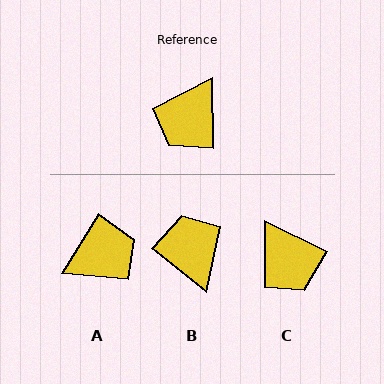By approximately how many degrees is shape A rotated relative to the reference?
Approximately 148 degrees counter-clockwise.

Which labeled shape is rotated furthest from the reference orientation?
A, about 148 degrees away.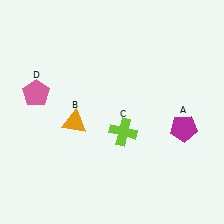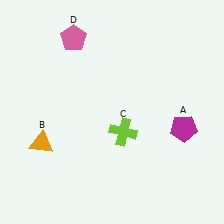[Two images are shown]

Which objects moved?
The objects that moved are: the orange triangle (B), the pink pentagon (D).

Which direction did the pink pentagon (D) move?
The pink pentagon (D) moved up.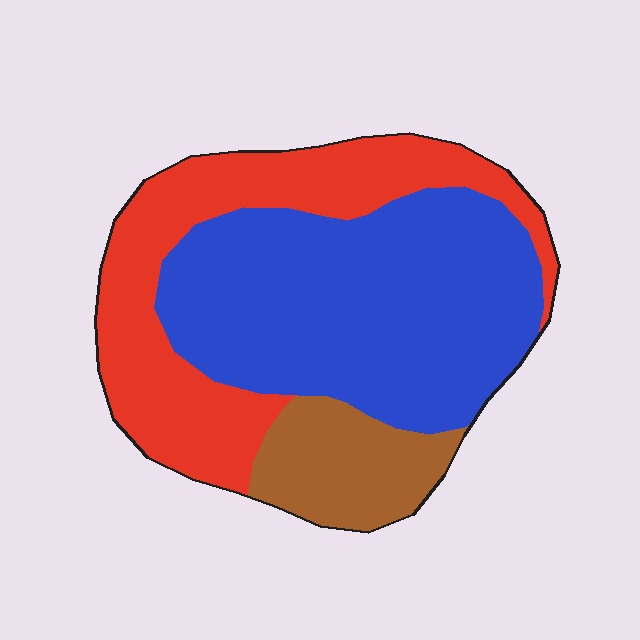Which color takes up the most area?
Blue, at roughly 50%.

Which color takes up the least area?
Brown, at roughly 15%.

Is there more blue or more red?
Blue.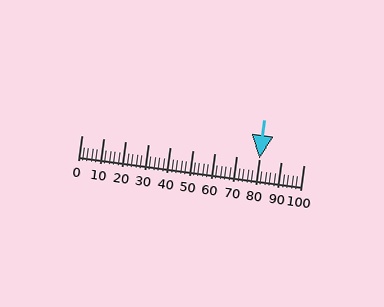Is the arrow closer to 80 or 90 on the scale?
The arrow is closer to 80.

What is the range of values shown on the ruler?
The ruler shows values from 0 to 100.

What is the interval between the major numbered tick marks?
The major tick marks are spaced 10 units apart.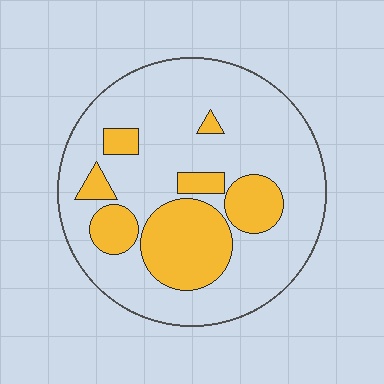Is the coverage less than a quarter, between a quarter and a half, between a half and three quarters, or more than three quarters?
Between a quarter and a half.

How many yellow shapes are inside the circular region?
7.